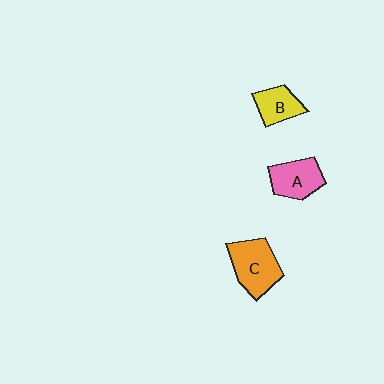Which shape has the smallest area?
Shape B (yellow).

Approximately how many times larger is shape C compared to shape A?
Approximately 1.3 times.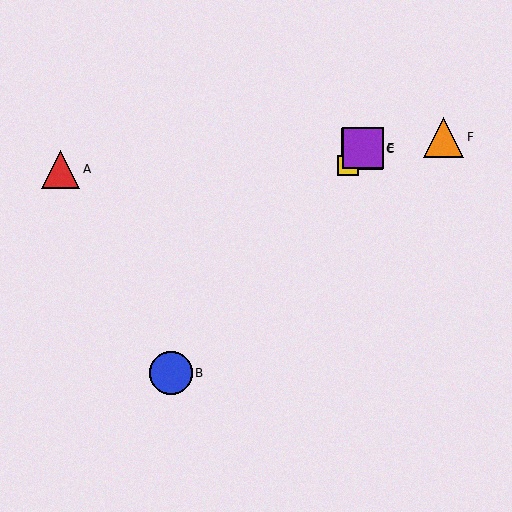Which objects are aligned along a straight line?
Objects B, C, D, E are aligned along a straight line.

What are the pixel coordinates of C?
Object C is at (362, 149).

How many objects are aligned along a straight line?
4 objects (B, C, D, E) are aligned along a straight line.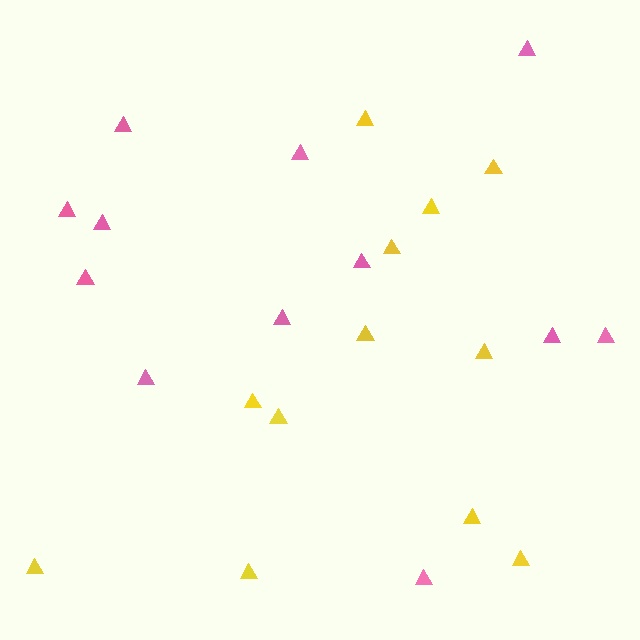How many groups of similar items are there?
There are 2 groups: one group of yellow triangles (12) and one group of pink triangles (12).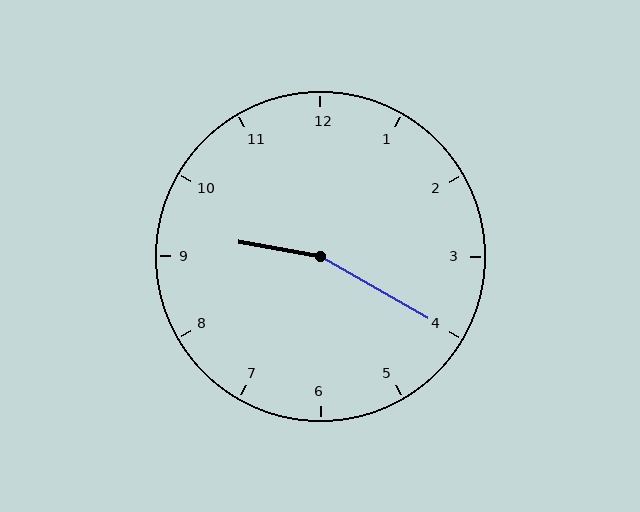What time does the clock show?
9:20.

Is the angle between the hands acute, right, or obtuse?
It is obtuse.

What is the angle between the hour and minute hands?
Approximately 160 degrees.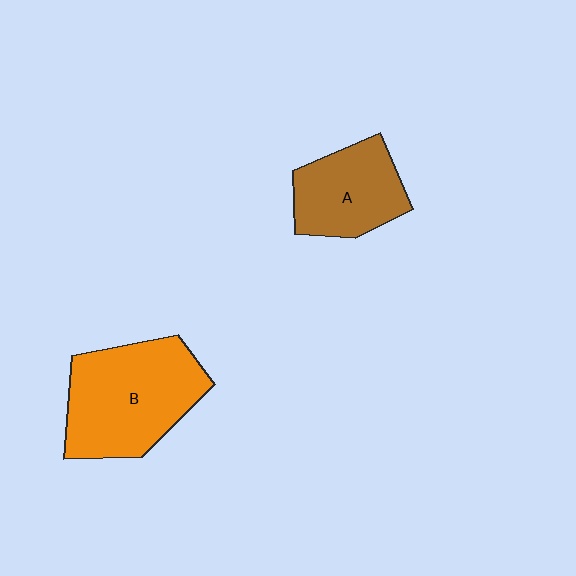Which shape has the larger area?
Shape B (orange).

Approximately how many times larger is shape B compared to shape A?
Approximately 1.5 times.